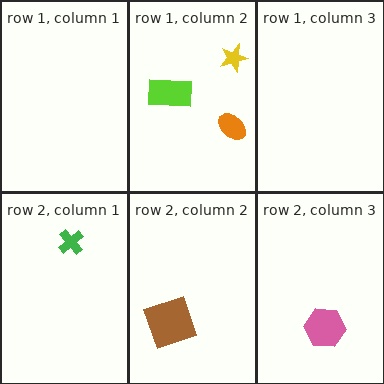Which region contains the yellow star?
The row 1, column 2 region.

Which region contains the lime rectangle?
The row 1, column 2 region.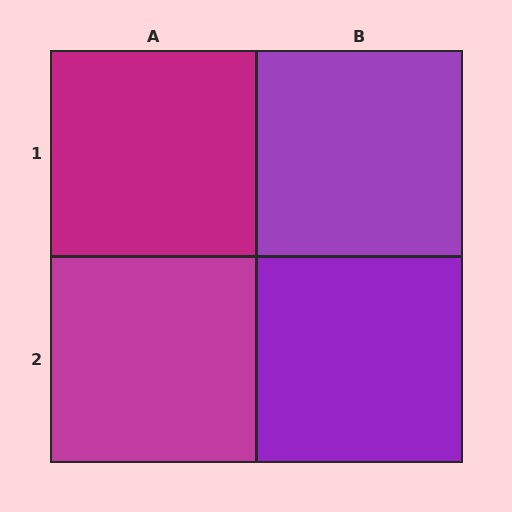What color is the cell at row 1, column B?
Purple.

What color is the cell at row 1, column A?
Magenta.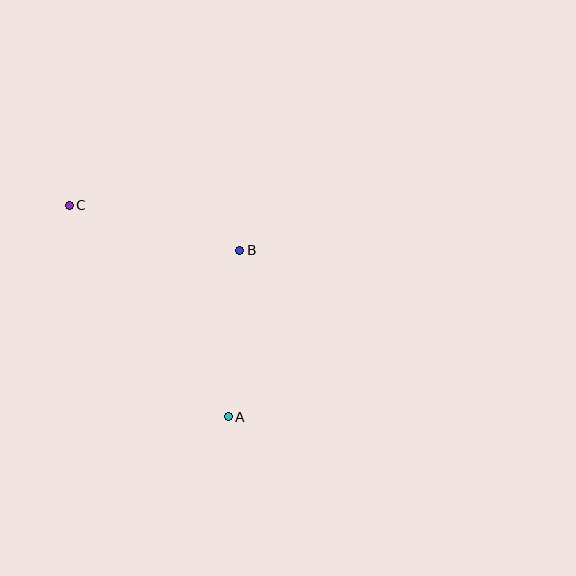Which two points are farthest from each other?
Points A and C are farthest from each other.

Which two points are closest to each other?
Points A and B are closest to each other.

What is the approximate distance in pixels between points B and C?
The distance between B and C is approximately 176 pixels.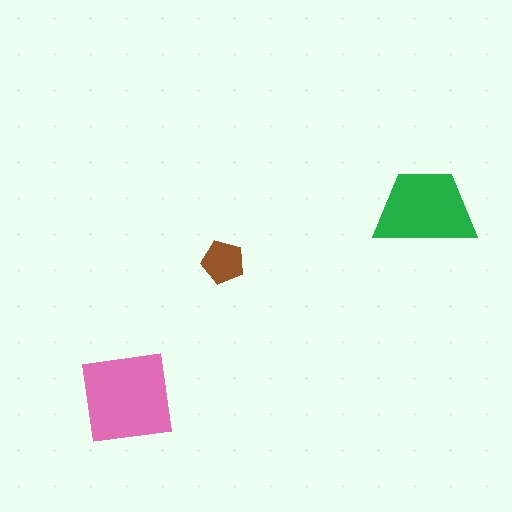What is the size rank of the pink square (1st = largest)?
1st.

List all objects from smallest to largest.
The brown pentagon, the green trapezoid, the pink square.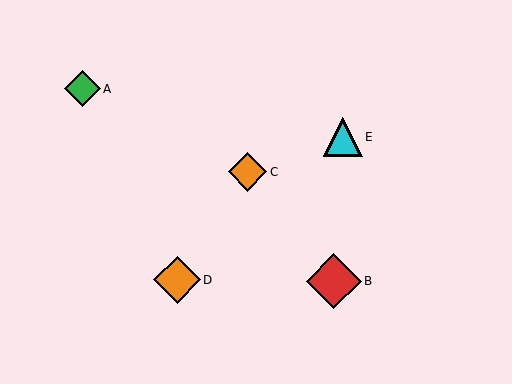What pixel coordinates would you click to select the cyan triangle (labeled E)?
Click at (343, 137) to select the cyan triangle E.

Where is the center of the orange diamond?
The center of the orange diamond is at (177, 280).